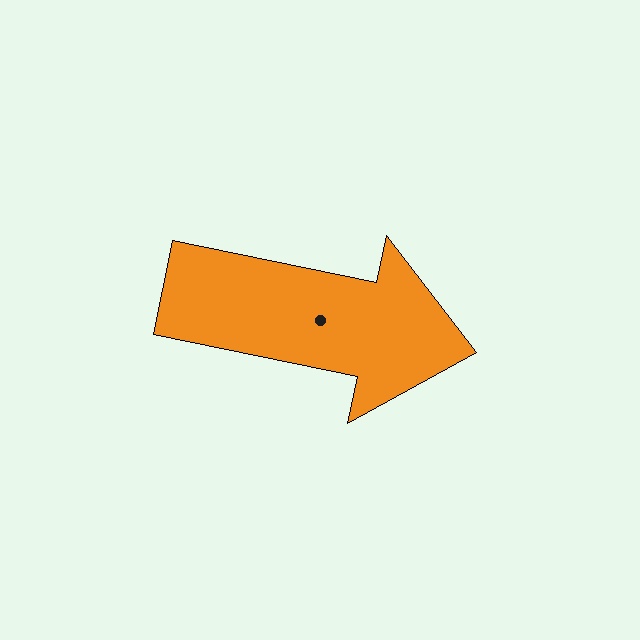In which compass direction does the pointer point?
East.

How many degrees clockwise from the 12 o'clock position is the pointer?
Approximately 102 degrees.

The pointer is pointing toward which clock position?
Roughly 3 o'clock.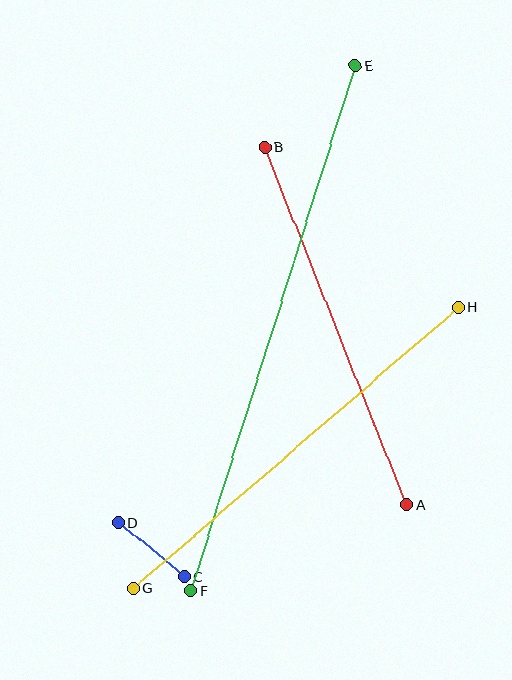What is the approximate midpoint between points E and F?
The midpoint is at approximately (273, 328) pixels.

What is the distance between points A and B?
The distance is approximately 385 pixels.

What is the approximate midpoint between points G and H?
The midpoint is at approximately (296, 448) pixels.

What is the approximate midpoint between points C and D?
The midpoint is at approximately (151, 549) pixels.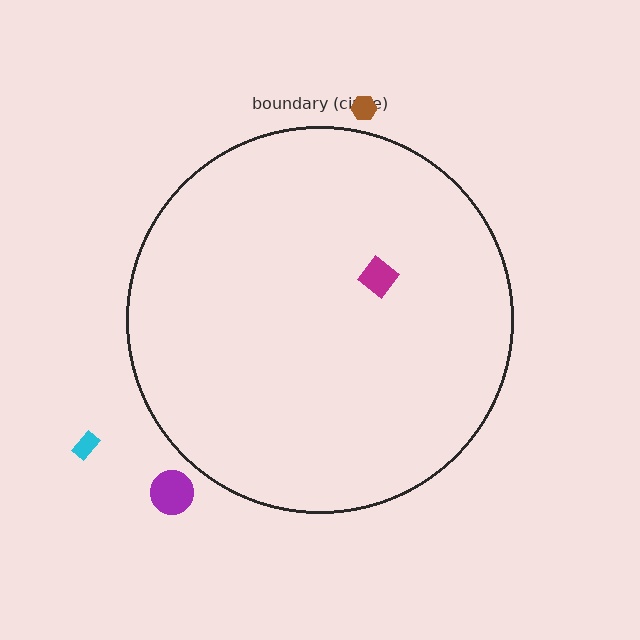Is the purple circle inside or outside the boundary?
Outside.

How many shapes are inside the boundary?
1 inside, 3 outside.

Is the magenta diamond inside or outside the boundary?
Inside.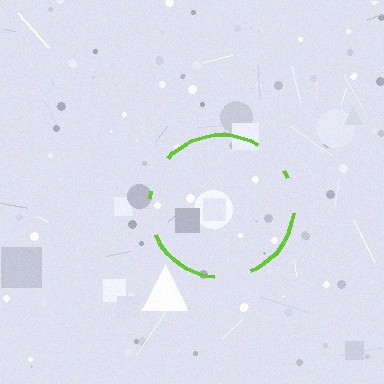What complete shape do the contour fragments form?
The contour fragments form a circle.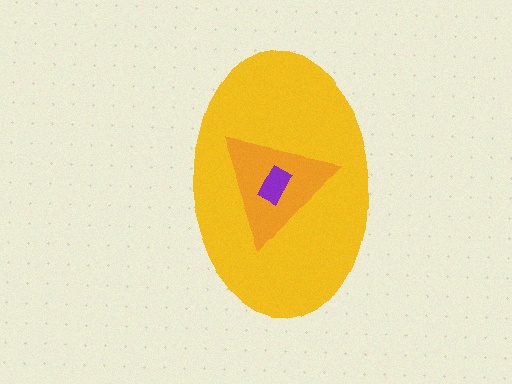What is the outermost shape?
The yellow ellipse.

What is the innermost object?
The purple rectangle.